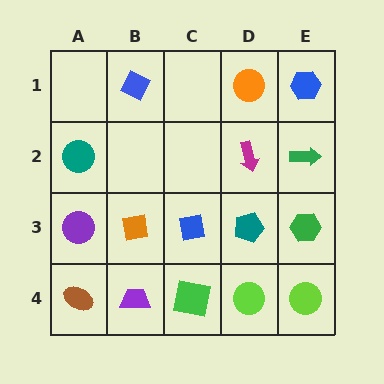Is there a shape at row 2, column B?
No, that cell is empty.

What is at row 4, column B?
A purple trapezoid.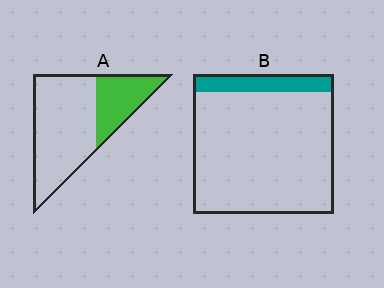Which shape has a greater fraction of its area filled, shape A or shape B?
Shape A.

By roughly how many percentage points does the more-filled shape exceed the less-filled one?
By roughly 20 percentage points (A over B).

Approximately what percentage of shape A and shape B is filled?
A is approximately 30% and B is approximately 15%.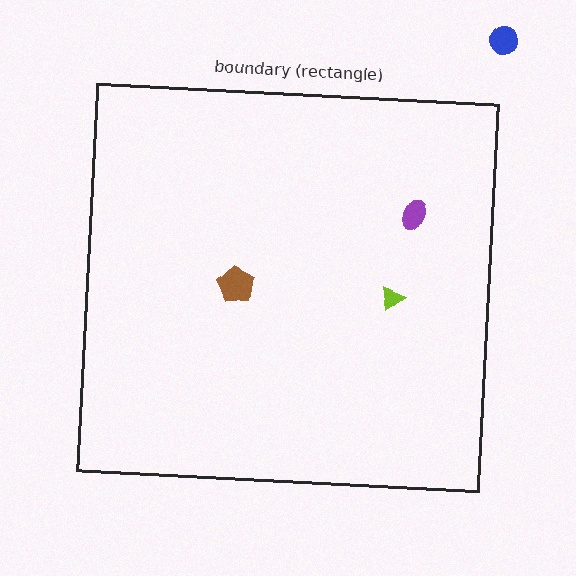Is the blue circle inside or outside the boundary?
Outside.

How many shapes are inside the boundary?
3 inside, 1 outside.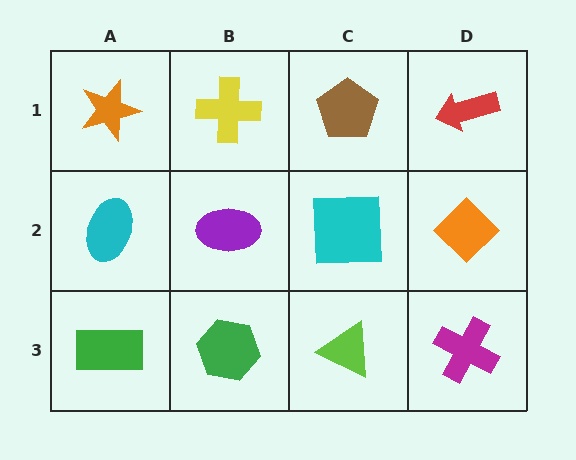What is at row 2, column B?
A purple ellipse.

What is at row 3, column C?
A lime triangle.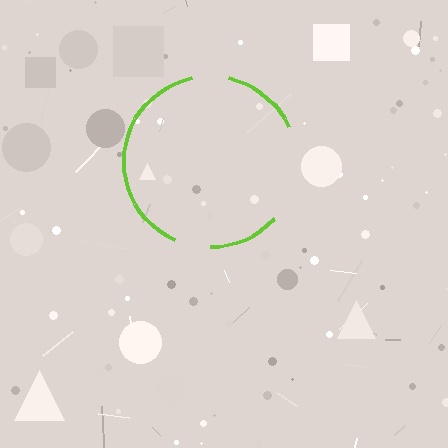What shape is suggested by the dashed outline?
The dashed outline suggests a circle.